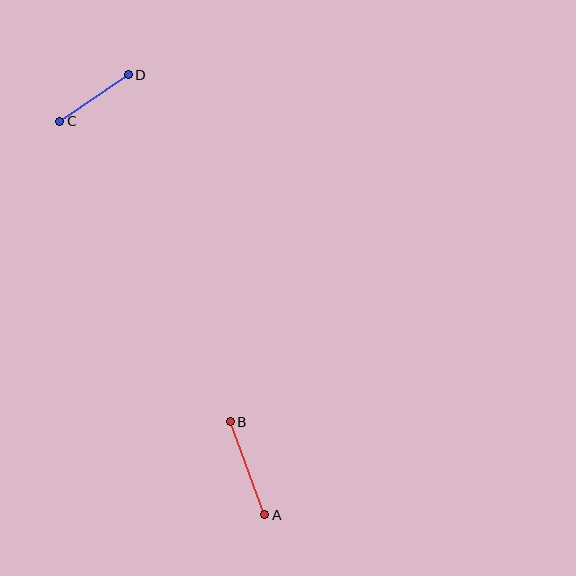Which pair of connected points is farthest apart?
Points A and B are farthest apart.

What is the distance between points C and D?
The distance is approximately 83 pixels.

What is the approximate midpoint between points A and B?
The midpoint is at approximately (248, 468) pixels.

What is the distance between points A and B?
The distance is approximately 99 pixels.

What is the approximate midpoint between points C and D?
The midpoint is at approximately (94, 98) pixels.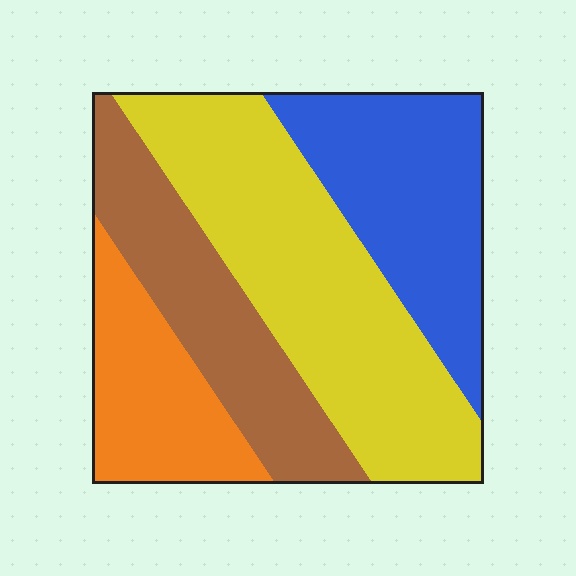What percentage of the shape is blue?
Blue takes up about one quarter (1/4) of the shape.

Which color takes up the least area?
Orange, at roughly 15%.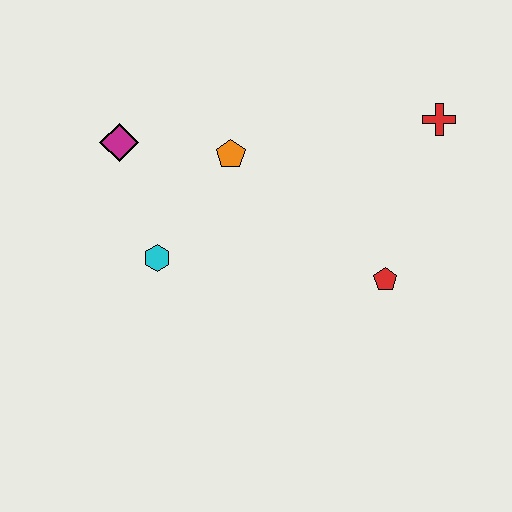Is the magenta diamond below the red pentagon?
No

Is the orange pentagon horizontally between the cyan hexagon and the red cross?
Yes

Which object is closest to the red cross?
The red pentagon is closest to the red cross.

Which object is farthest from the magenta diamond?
The red cross is farthest from the magenta diamond.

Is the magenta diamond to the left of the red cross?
Yes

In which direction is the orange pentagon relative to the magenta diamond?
The orange pentagon is to the right of the magenta diamond.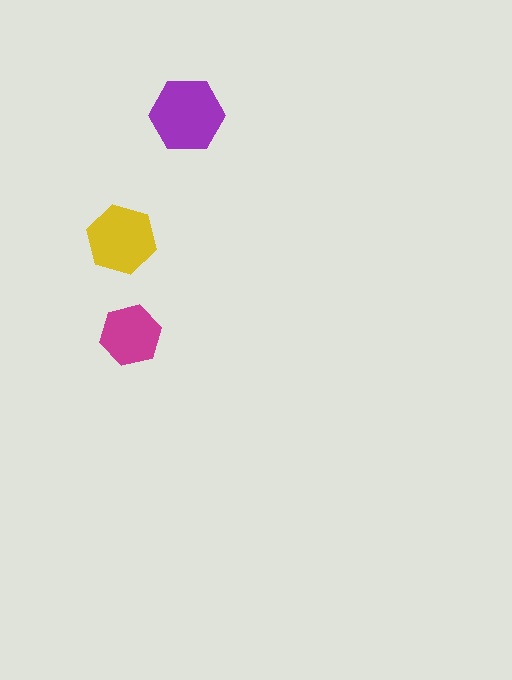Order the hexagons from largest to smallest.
the purple one, the yellow one, the magenta one.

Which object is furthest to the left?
The yellow hexagon is leftmost.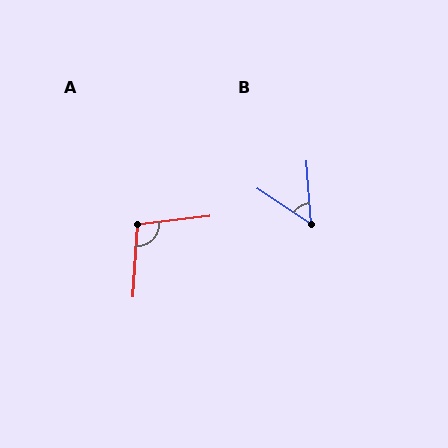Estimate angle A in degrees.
Approximately 100 degrees.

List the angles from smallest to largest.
B (52°), A (100°).